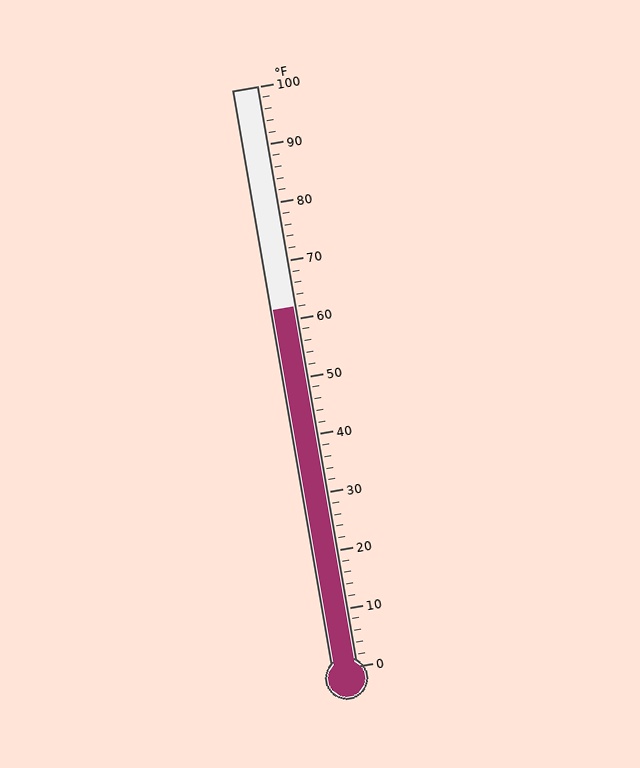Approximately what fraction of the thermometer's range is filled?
The thermometer is filled to approximately 60% of its range.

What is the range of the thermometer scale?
The thermometer scale ranges from 0°F to 100°F.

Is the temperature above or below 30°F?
The temperature is above 30°F.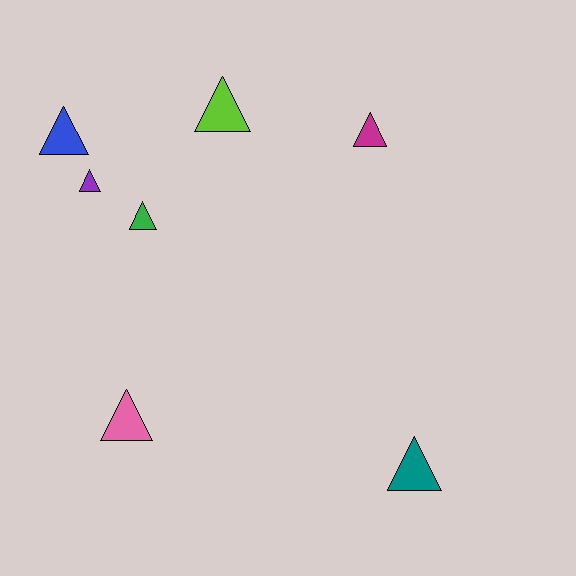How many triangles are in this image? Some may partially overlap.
There are 7 triangles.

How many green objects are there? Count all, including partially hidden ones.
There is 1 green object.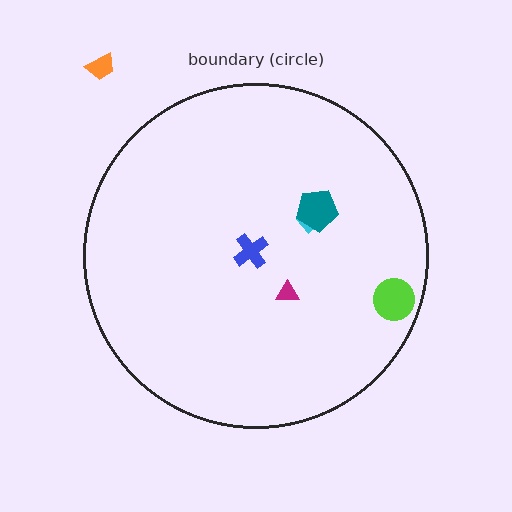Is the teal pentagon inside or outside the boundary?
Inside.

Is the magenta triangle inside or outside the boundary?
Inside.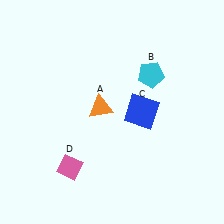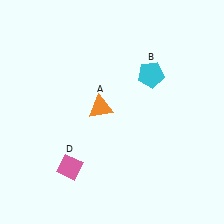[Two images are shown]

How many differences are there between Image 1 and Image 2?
There is 1 difference between the two images.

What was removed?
The blue square (C) was removed in Image 2.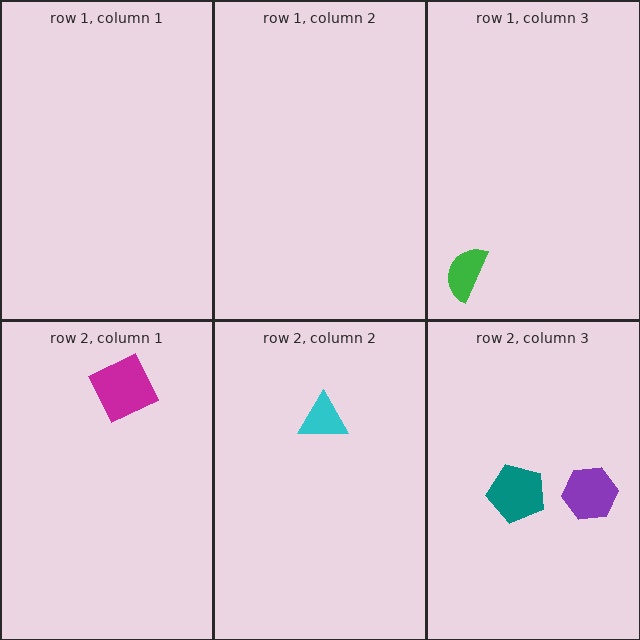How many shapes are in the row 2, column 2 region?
1.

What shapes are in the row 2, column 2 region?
The cyan triangle.